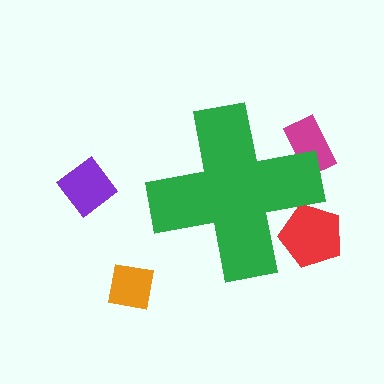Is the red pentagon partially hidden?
Yes, the red pentagon is partially hidden behind the green cross.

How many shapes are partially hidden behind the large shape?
2 shapes are partially hidden.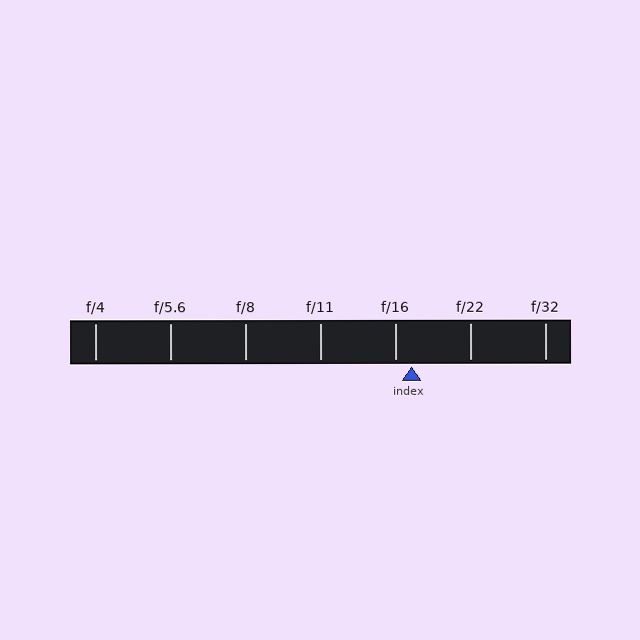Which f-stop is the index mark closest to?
The index mark is closest to f/16.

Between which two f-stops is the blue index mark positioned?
The index mark is between f/16 and f/22.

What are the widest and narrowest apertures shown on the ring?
The widest aperture shown is f/4 and the narrowest is f/32.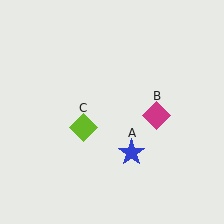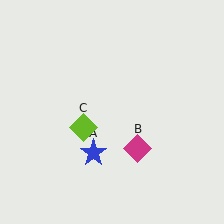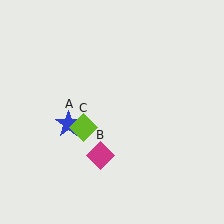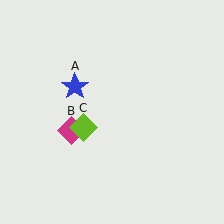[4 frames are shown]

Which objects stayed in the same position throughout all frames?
Lime diamond (object C) remained stationary.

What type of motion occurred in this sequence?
The blue star (object A), magenta diamond (object B) rotated clockwise around the center of the scene.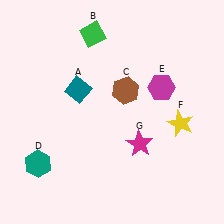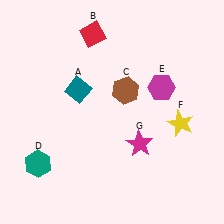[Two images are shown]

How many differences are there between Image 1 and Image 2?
There is 1 difference between the two images.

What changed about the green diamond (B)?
In Image 1, B is green. In Image 2, it changed to red.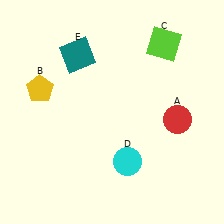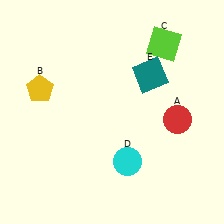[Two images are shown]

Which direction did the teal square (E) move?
The teal square (E) moved right.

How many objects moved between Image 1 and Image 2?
1 object moved between the two images.